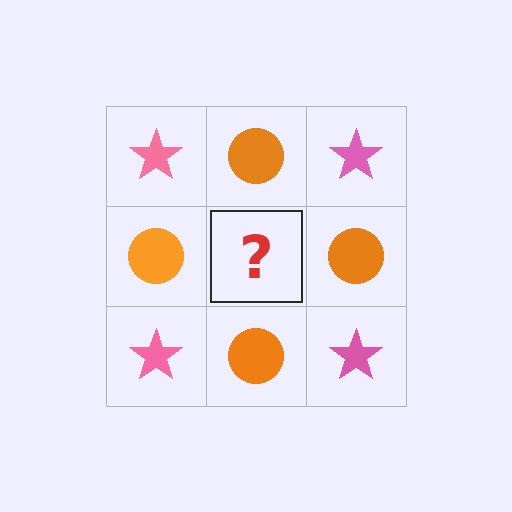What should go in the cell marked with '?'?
The missing cell should contain a pink star.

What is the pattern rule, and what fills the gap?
The rule is that it alternates pink star and orange circle in a checkerboard pattern. The gap should be filled with a pink star.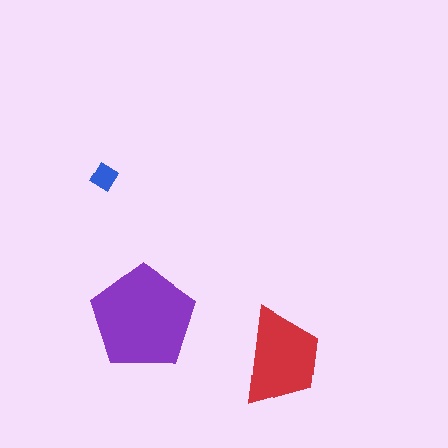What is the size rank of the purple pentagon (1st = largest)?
1st.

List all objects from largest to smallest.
The purple pentagon, the red trapezoid, the blue diamond.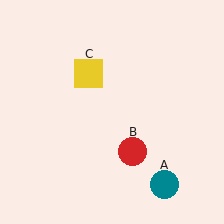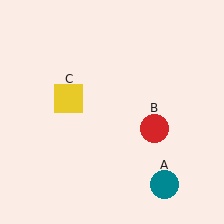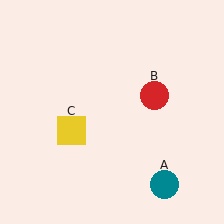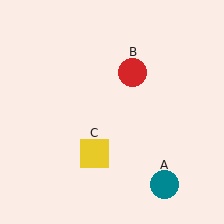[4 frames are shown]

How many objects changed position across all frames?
2 objects changed position: red circle (object B), yellow square (object C).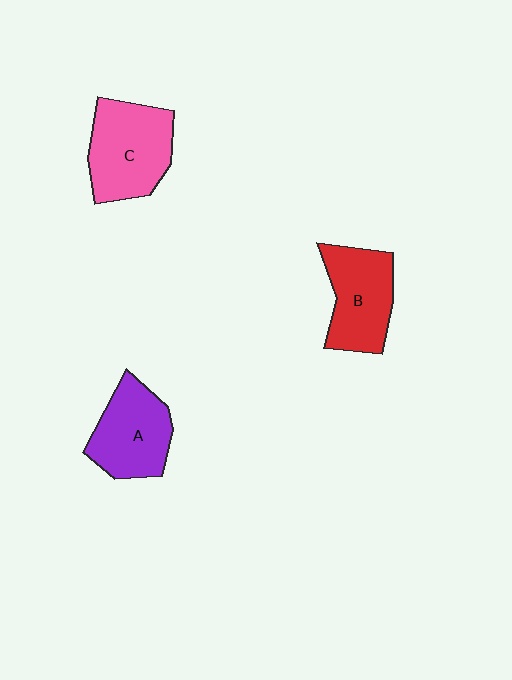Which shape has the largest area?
Shape C (pink).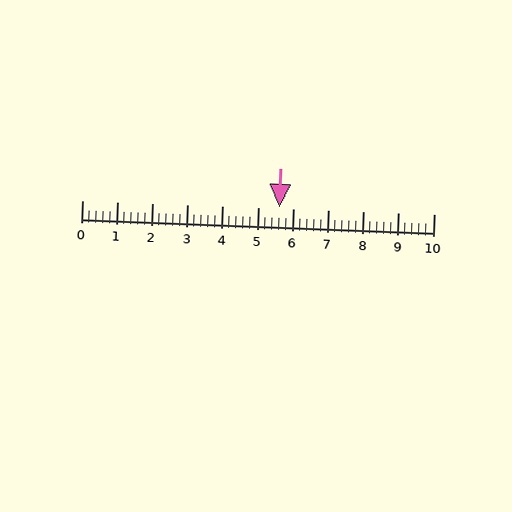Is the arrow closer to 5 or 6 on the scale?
The arrow is closer to 6.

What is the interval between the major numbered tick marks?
The major tick marks are spaced 1 units apart.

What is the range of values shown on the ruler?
The ruler shows values from 0 to 10.